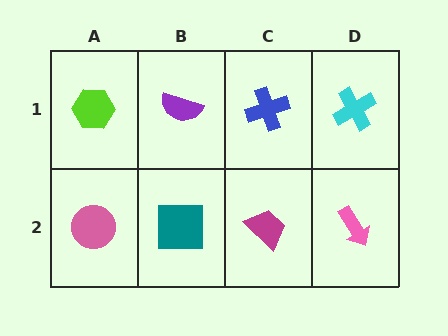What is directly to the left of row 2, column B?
A pink circle.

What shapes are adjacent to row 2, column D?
A cyan cross (row 1, column D), a magenta trapezoid (row 2, column C).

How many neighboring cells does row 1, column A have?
2.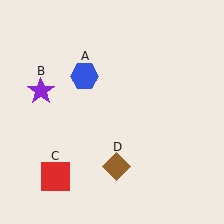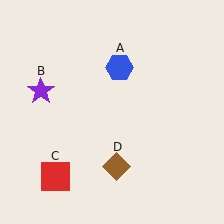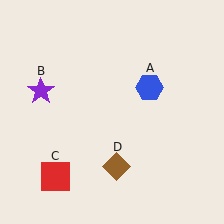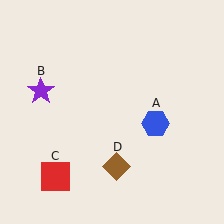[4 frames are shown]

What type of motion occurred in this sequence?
The blue hexagon (object A) rotated clockwise around the center of the scene.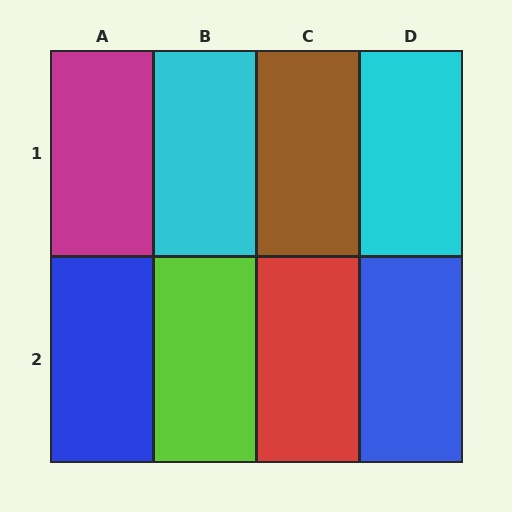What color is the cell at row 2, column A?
Blue.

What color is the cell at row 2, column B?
Lime.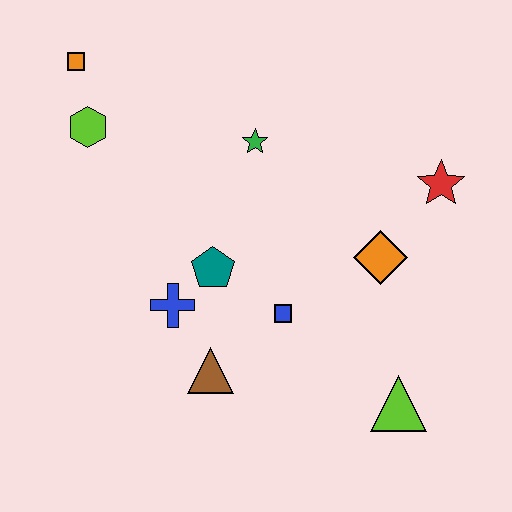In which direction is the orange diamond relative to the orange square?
The orange diamond is to the right of the orange square.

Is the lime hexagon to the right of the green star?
No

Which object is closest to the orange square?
The lime hexagon is closest to the orange square.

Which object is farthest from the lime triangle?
The orange square is farthest from the lime triangle.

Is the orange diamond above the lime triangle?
Yes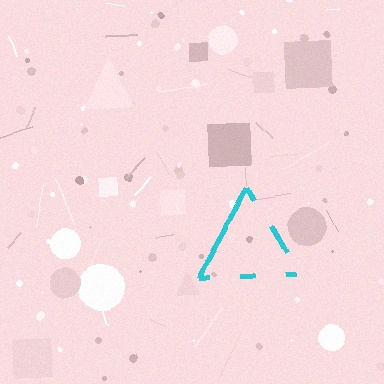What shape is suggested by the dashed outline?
The dashed outline suggests a triangle.